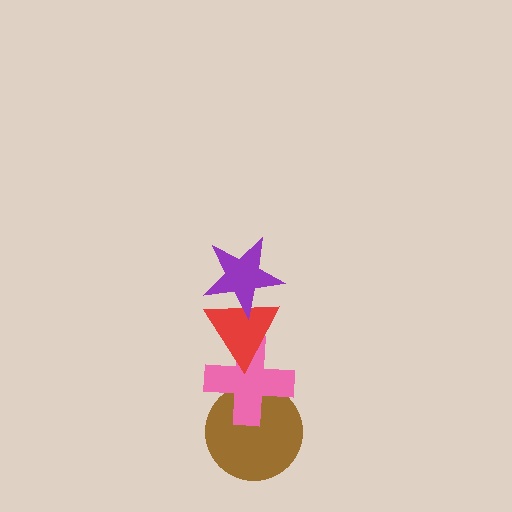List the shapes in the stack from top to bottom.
From top to bottom: the purple star, the red triangle, the pink cross, the brown circle.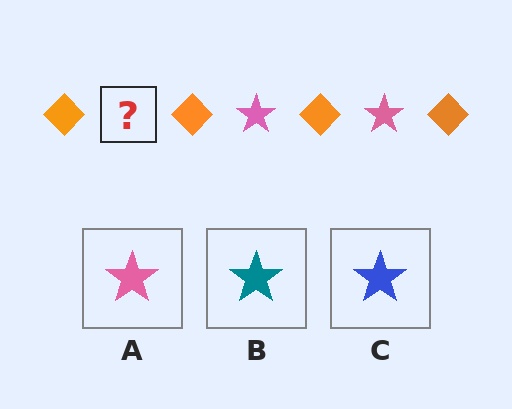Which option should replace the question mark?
Option A.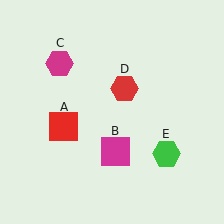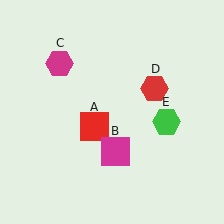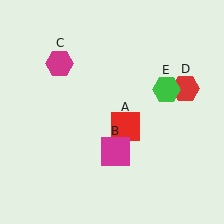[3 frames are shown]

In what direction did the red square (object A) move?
The red square (object A) moved right.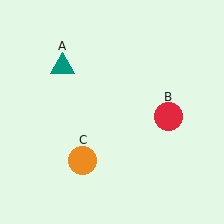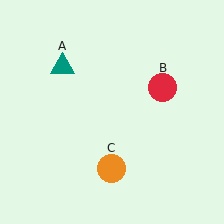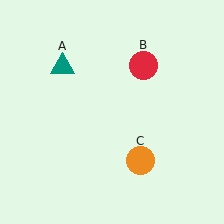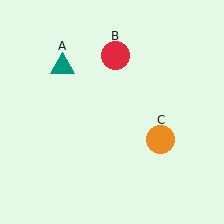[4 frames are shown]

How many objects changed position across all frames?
2 objects changed position: red circle (object B), orange circle (object C).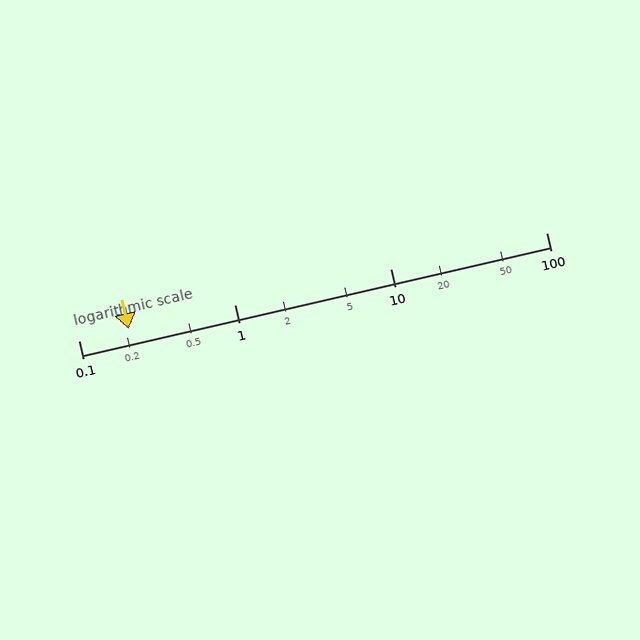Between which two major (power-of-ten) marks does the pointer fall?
The pointer is between 0.1 and 1.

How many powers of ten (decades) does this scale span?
The scale spans 3 decades, from 0.1 to 100.